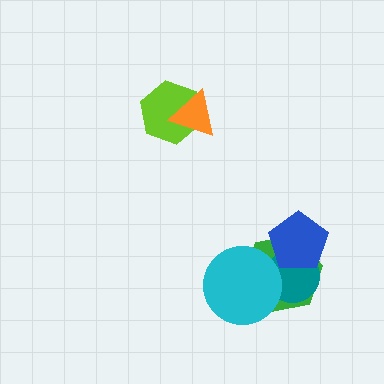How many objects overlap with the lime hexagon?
1 object overlaps with the lime hexagon.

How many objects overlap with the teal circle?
3 objects overlap with the teal circle.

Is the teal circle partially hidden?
Yes, it is partially covered by another shape.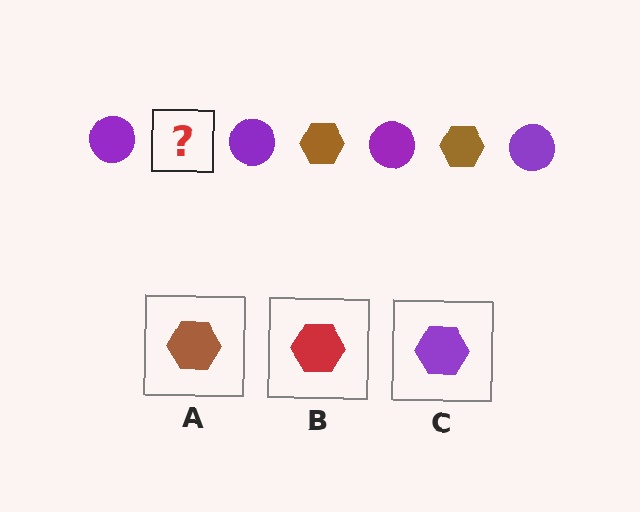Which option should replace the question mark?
Option A.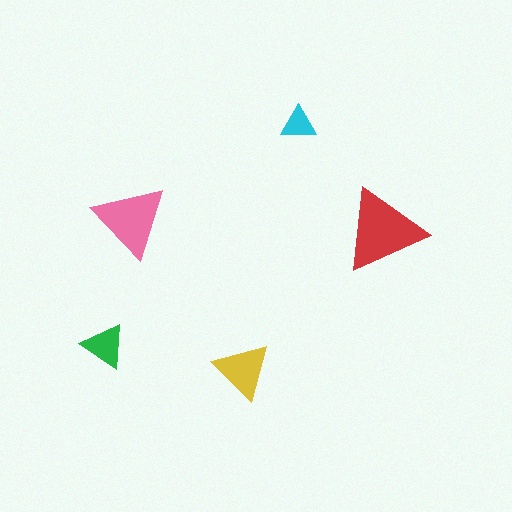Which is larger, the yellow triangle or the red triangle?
The red one.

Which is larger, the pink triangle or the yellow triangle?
The pink one.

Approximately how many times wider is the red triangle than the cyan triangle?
About 2.5 times wider.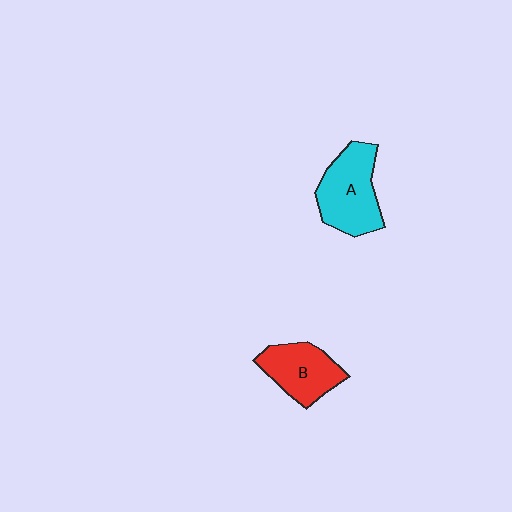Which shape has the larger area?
Shape A (cyan).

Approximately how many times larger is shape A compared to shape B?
Approximately 1.2 times.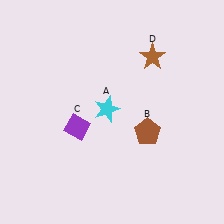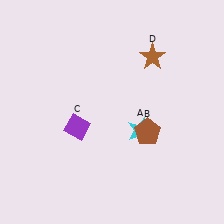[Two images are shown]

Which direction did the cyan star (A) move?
The cyan star (A) moved right.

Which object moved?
The cyan star (A) moved right.